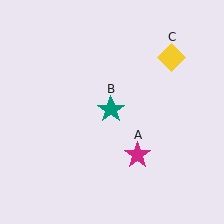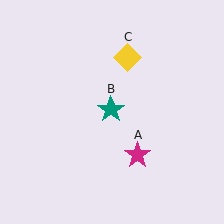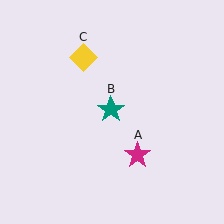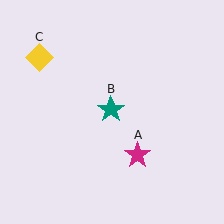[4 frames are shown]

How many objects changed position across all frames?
1 object changed position: yellow diamond (object C).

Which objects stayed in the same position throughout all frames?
Magenta star (object A) and teal star (object B) remained stationary.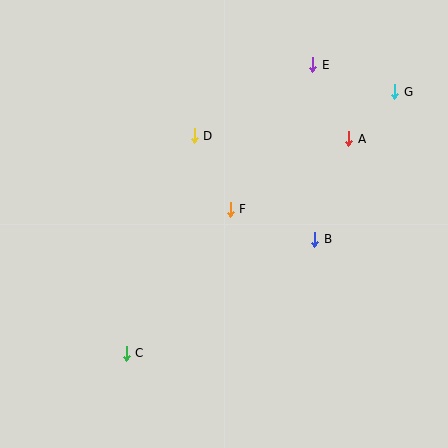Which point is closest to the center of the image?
Point F at (230, 209) is closest to the center.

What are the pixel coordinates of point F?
Point F is at (230, 209).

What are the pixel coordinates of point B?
Point B is at (315, 239).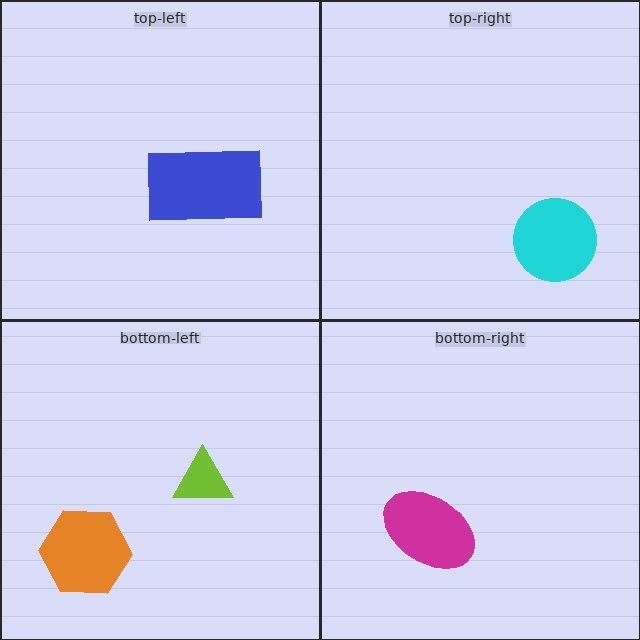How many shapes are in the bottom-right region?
1.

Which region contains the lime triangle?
The bottom-left region.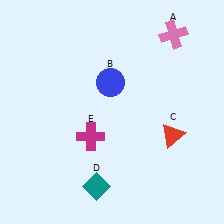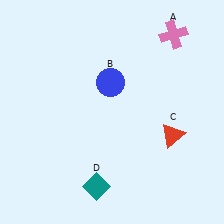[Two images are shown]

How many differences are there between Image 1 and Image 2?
There is 1 difference between the two images.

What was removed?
The magenta cross (E) was removed in Image 2.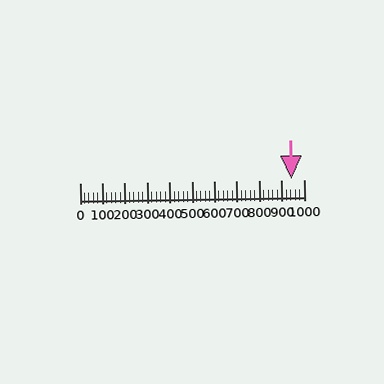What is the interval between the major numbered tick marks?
The major tick marks are spaced 100 units apart.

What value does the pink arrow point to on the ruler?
The pink arrow points to approximately 943.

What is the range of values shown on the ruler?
The ruler shows values from 0 to 1000.